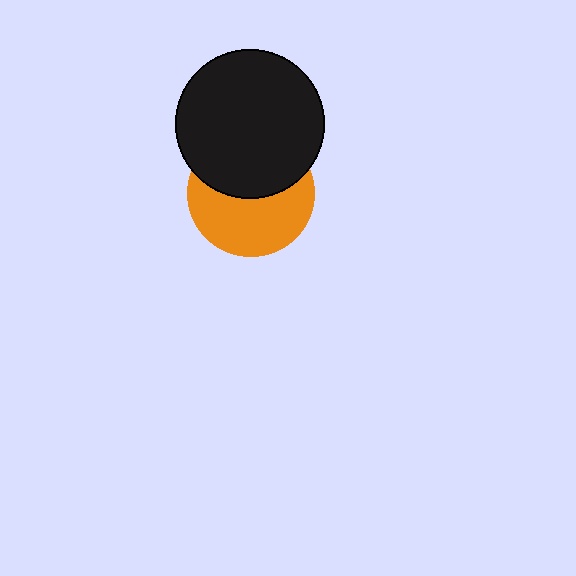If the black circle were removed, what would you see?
You would see the complete orange circle.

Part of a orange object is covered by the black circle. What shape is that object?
It is a circle.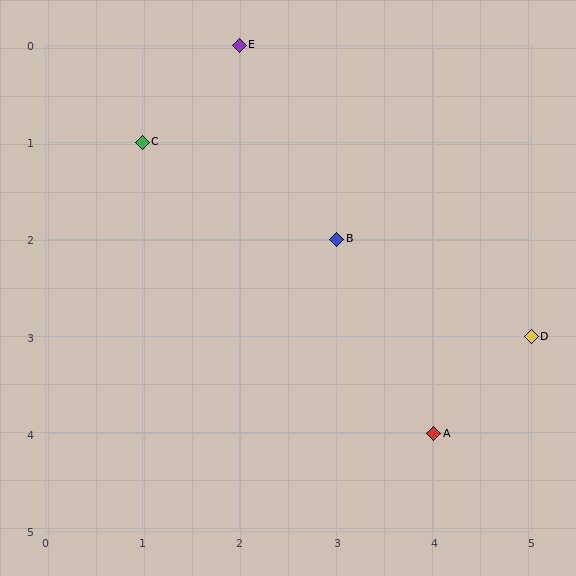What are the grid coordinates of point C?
Point C is at grid coordinates (1, 1).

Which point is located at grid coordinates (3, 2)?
Point B is at (3, 2).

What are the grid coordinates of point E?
Point E is at grid coordinates (2, 0).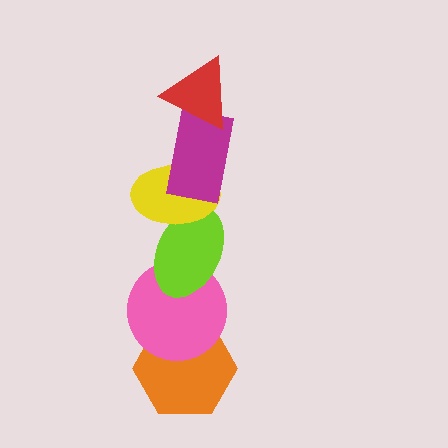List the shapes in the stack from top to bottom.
From top to bottom: the red triangle, the magenta rectangle, the yellow ellipse, the lime ellipse, the pink circle, the orange hexagon.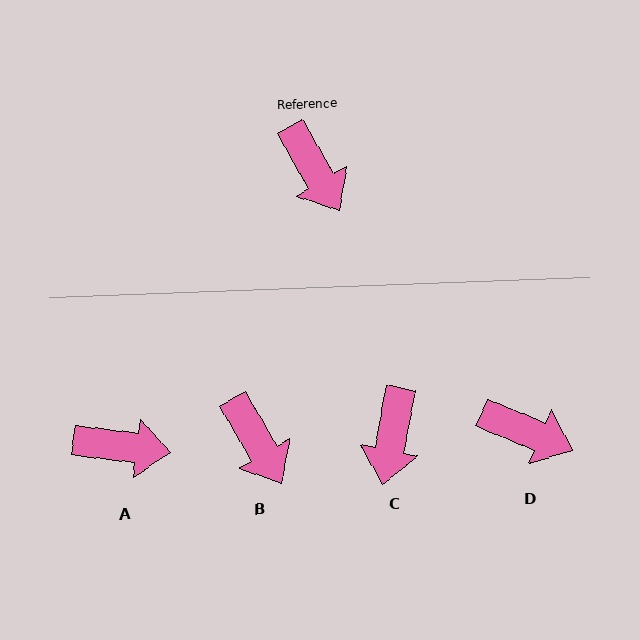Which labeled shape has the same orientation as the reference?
B.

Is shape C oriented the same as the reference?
No, it is off by about 41 degrees.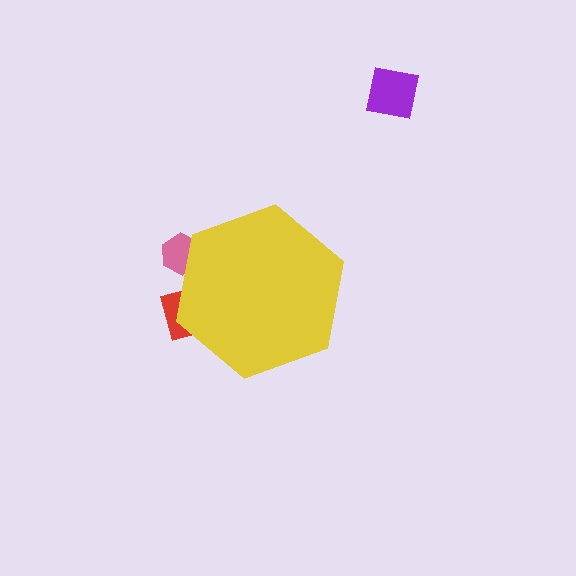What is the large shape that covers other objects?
A yellow hexagon.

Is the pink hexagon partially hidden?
Yes, the pink hexagon is partially hidden behind the yellow hexagon.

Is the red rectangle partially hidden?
Yes, the red rectangle is partially hidden behind the yellow hexagon.